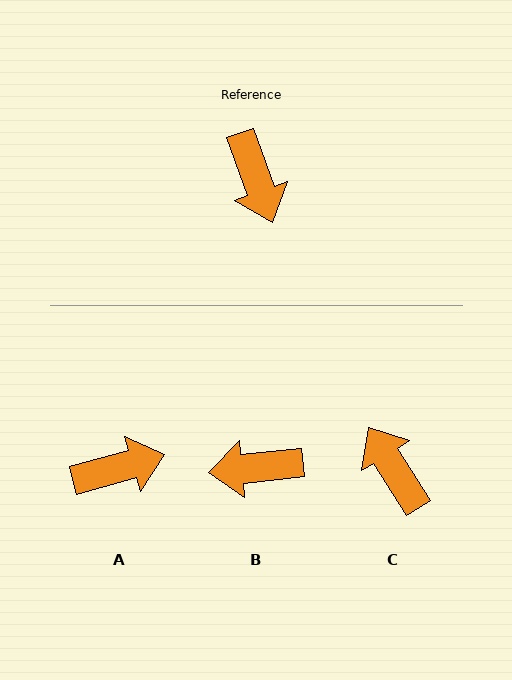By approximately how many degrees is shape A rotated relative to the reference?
Approximately 86 degrees counter-clockwise.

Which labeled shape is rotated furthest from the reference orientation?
C, about 168 degrees away.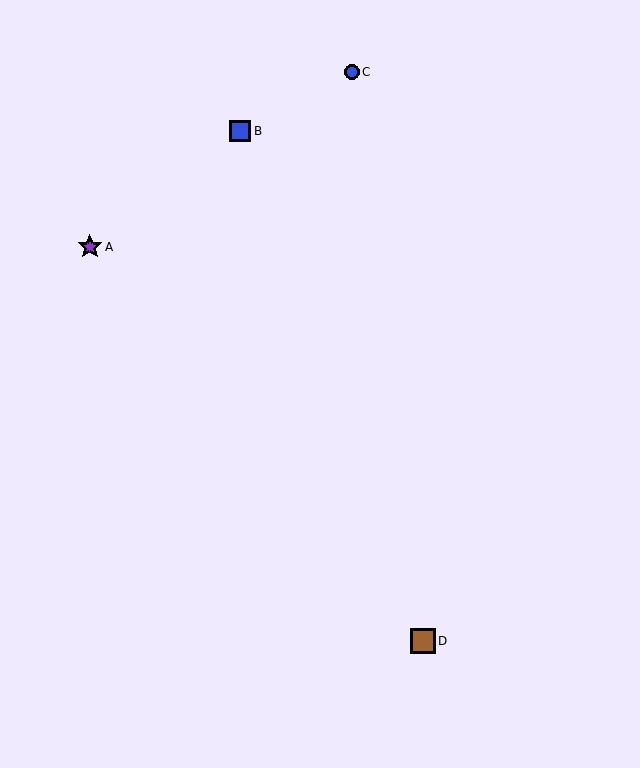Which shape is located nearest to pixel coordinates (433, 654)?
The brown square (labeled D) at (423, 641) is nearest to that location.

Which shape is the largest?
The brown square (labeled D) is the largest.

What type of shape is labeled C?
Shape C is a blue circle.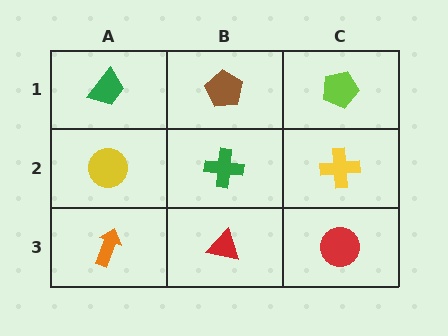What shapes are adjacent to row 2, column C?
A lime pentagon (row 1, column C), a red circle (row 3, column C), a green cross (row 2, column B).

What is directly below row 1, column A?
A yellow circle.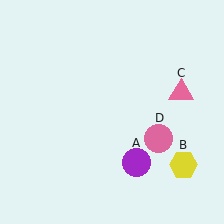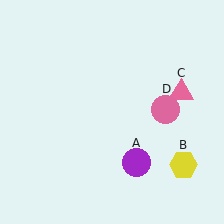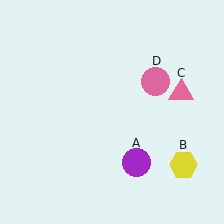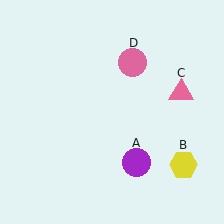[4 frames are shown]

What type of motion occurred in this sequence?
The pink circle (object D) rotated counterclockwise around the center of the scene.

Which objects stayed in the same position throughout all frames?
Purple circle (object A) and yellow hexagon (object B) and pink triangle (object C) remained stationary.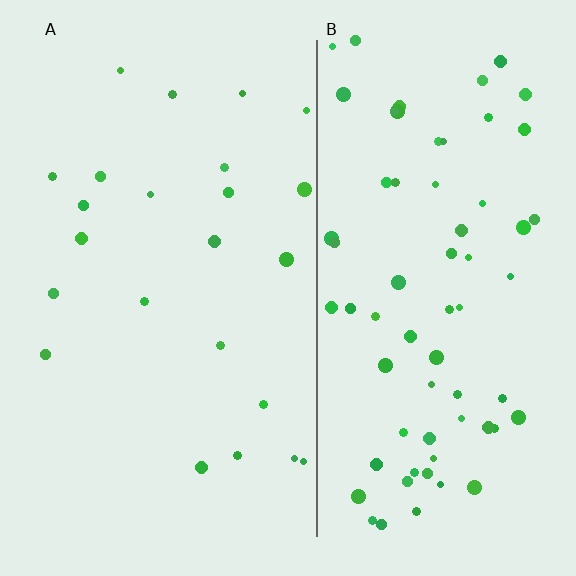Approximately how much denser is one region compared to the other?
Approximately 3.0× — region B over region A.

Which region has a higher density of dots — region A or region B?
B (the right).